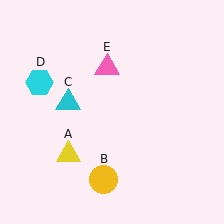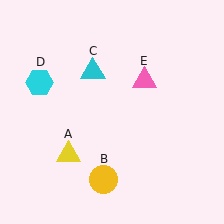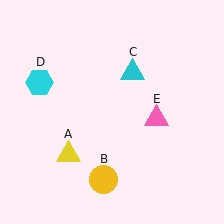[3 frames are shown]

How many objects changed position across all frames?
2 objects changed position: cyan triangle (object C), pink triangle (object E).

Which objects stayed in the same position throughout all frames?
Yellow triangle (object A) and yellow circle (object B) and cyan hexagon (object D) remained stationary.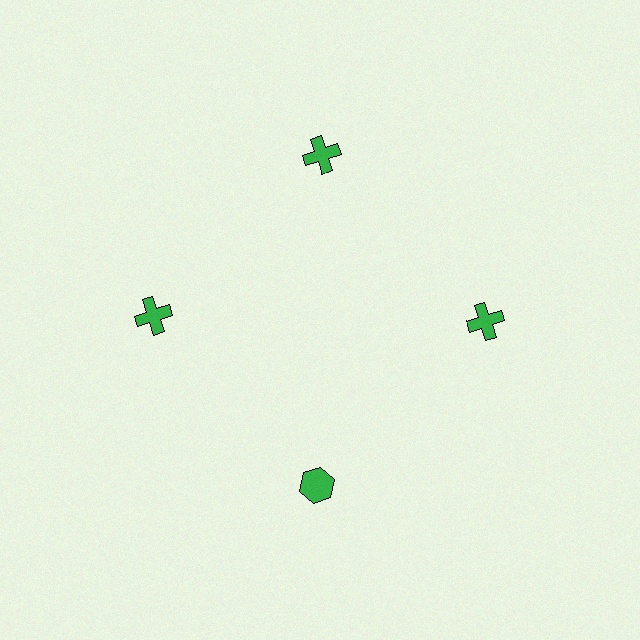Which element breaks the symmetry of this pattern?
The green hexagon at roughly the 6 o'clock position breaks the symmetry. All other shapes are green crosses.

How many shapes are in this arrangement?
There are 4 shapes arranged in a ring pattern.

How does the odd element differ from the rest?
It has a different shape: hexagon instead of cross.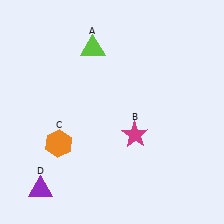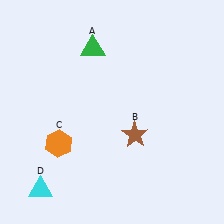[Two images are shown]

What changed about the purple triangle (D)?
In Image 1, D is purple. In Image 2, it changed to cyan.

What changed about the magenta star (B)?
In Image 1, B is magenta. In Image 2, it changed to brown.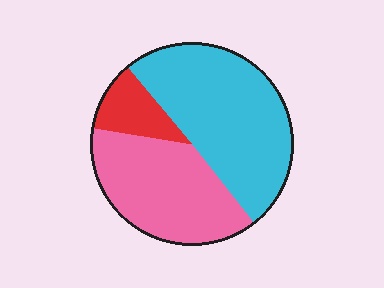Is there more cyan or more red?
Cyan.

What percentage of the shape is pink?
Pink covers roughly 40% of the shape.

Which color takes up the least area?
Red, at roughly 10%.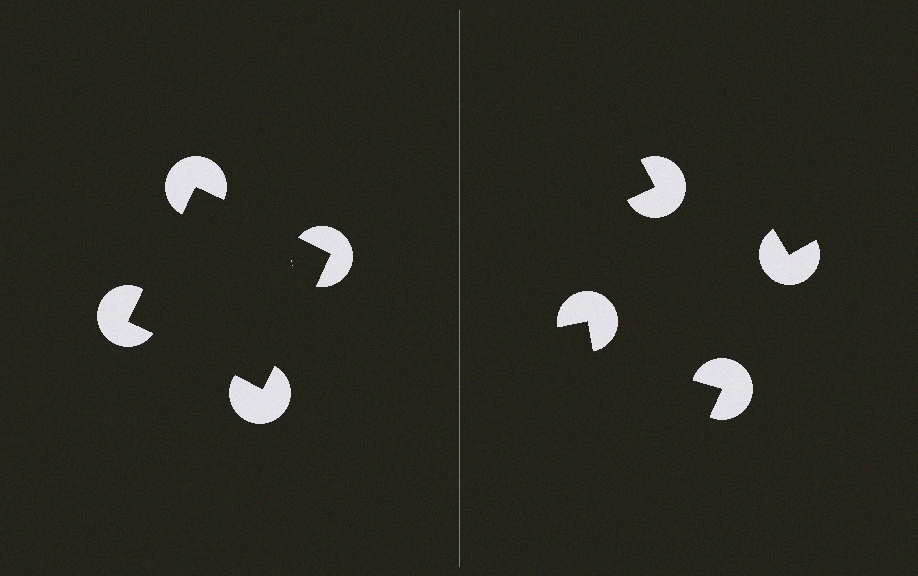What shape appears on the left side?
An illusory square.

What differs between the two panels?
The pac-man discs are positioned identically on both sides; only the wedge orientations differ. On the left they align to a square; on the right they are misaligned.